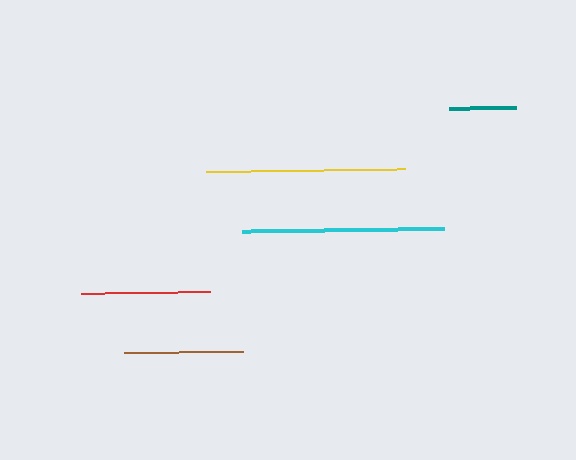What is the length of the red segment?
The red segment is approximately 129 pixels long.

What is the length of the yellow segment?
The yellow segment is approximately 200 pixels long.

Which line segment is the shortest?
The teal line is the shortest at approximately 67 pixels.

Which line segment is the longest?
The cyan line is the longest at approximately 201 pixels.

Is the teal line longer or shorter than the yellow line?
The yellow line is longer than the teal line.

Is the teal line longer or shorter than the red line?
The red line is longer than the teal line.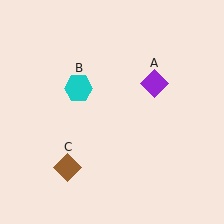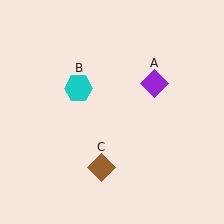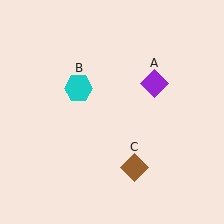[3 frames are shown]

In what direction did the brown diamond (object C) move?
The brown diamond (object C) moved right.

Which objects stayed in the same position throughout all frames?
Purple diamond (object A) and cyan hexagon (object B) remained stationary.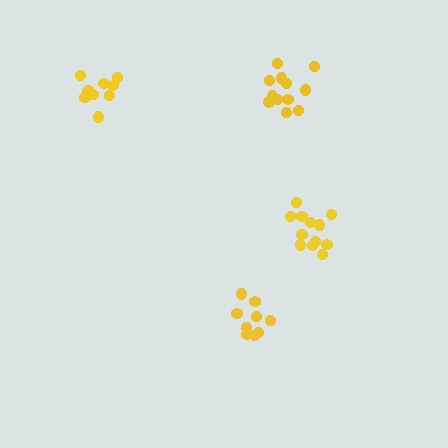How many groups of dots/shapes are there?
There are 4 groups.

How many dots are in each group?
Group 1: 9 dots, Group 2: 10 dots, Group 3: 13 dots, Group 4: 12 dots (44 total).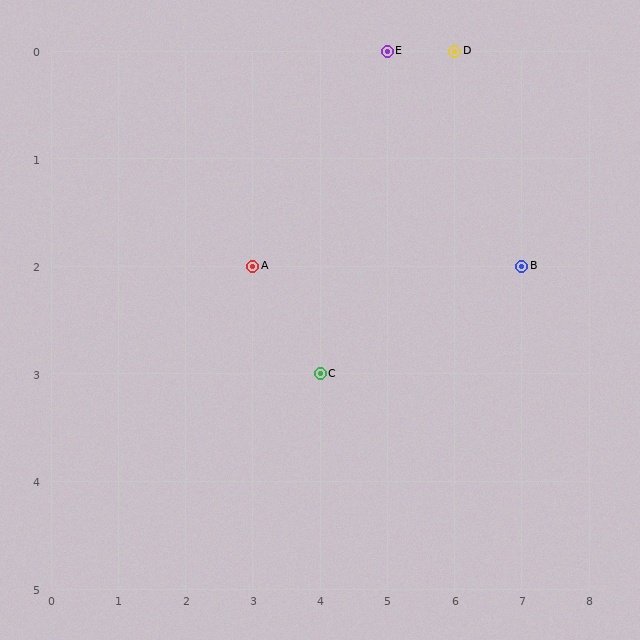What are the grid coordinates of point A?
Point A is at grid coordinates (3, 2).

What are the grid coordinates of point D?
Point D is at grid coordinates (6, 0).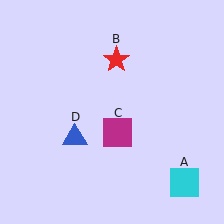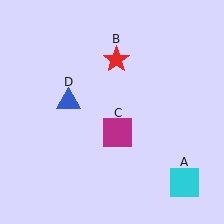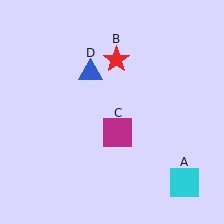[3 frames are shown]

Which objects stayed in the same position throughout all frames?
Cyan square (object A) and red star (object B) and magenta square (object C) remained stationary.